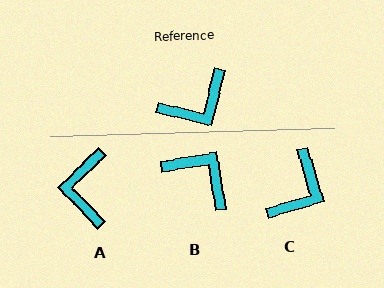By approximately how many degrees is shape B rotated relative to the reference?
Approximately 113 degrees counter-clockwise.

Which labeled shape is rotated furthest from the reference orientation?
A, about 122 degrees away.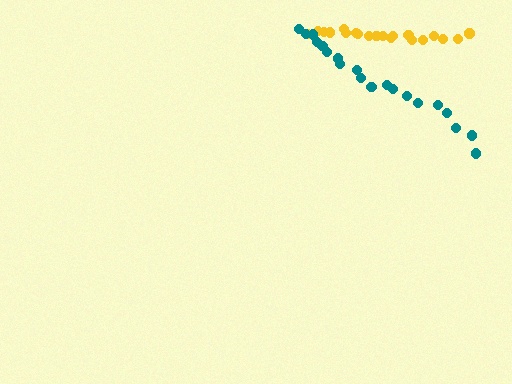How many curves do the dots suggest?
There are 2 distinct paths.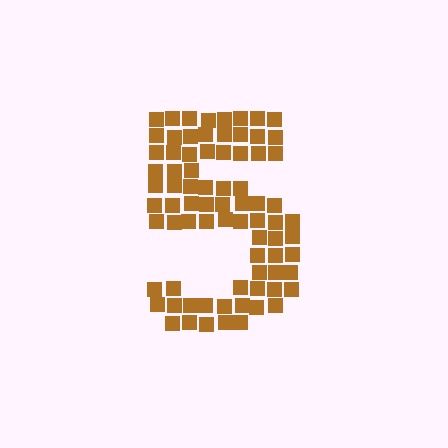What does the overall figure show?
The overall figure shows the digit 5.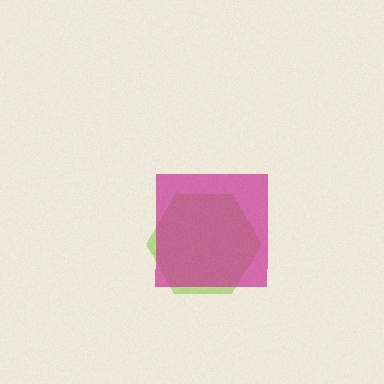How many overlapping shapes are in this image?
There are 2 overlapping shapes in the image.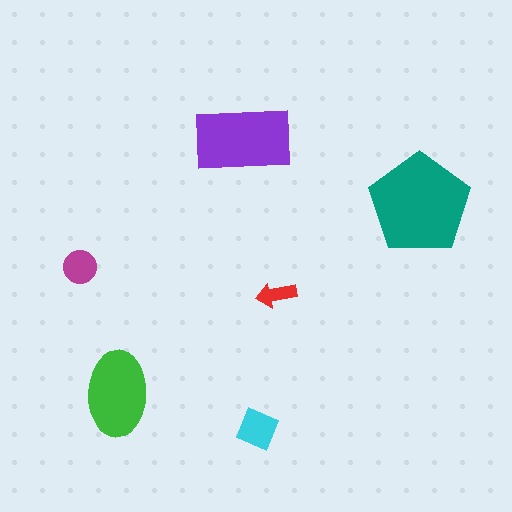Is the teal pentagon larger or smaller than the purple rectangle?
Larger.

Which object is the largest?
The teal pentagon.